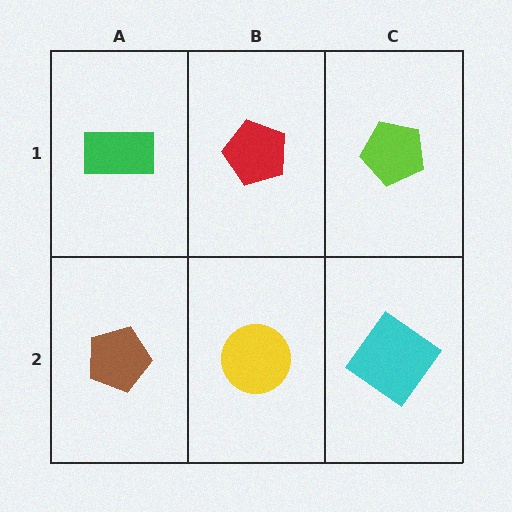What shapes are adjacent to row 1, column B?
A yellow circle (row 2, column B), a green rectangle (row 1, column A), a lime pentagon (row 1, column C).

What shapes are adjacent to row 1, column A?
A brown pentagon (row 2, column A), a red pentagon (row 1, column B).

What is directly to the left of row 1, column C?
A red pentagon.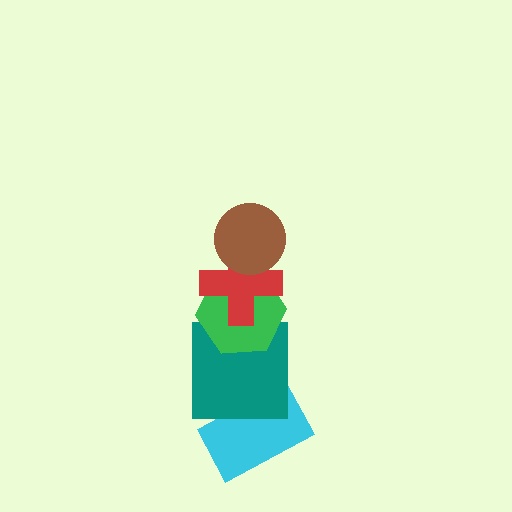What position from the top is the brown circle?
The brown circle is 1st from the top.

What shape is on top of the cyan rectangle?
The teal square is on top of the cyan rectangle.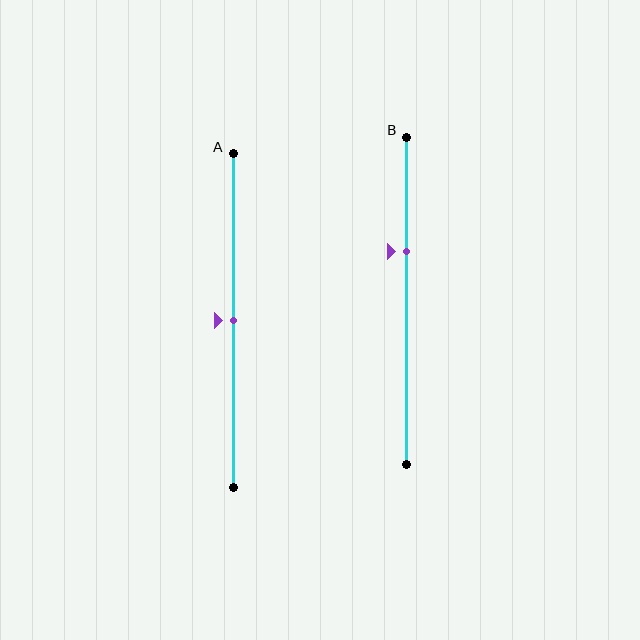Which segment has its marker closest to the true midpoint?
Segment A has its marker closest to the true midpoint.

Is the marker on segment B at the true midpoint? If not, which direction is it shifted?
No, the marker on segment B is shifted upward by about 15% of the segment length.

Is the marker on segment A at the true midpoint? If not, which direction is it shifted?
Yes, the marker on segment A is at the true midpoint.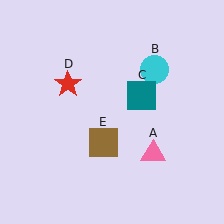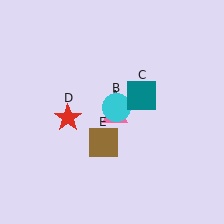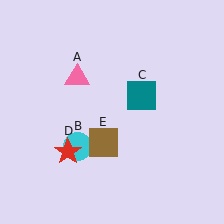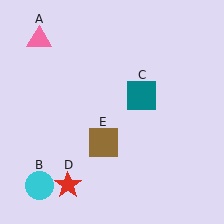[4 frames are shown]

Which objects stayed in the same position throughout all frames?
Teal square (object C) and brown square (object E) remained stationary.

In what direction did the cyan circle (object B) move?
The cyan circle (object B) moved down and to the left.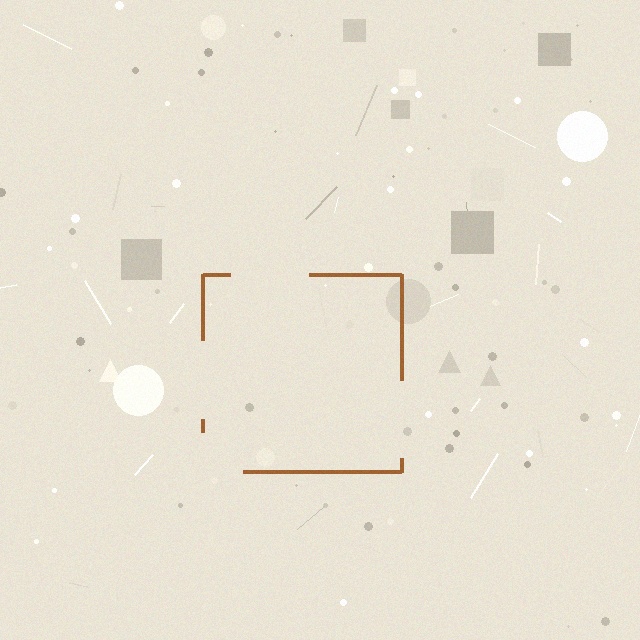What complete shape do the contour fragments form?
The contour fragments form a square.